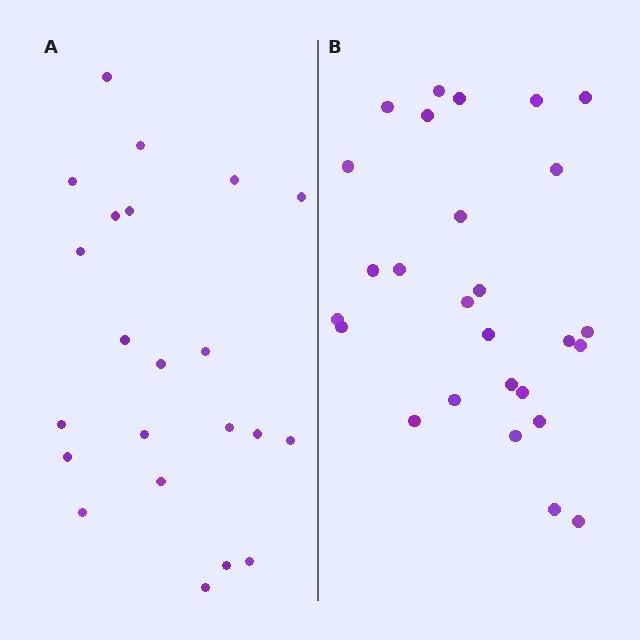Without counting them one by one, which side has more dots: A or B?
Region B (the right region) has more dots.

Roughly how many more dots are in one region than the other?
Region B has about 5 more dots than region A.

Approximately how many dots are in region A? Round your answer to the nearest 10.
About 20 dots. (The exact count is 22, which rounds to 20.)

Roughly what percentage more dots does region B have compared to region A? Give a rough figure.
About 25% more.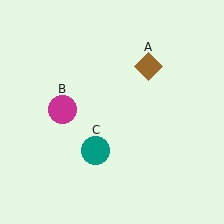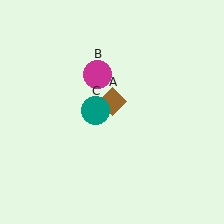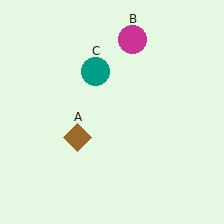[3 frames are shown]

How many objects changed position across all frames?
3 objects changed position: brown diamond (object A), magenta circle (object B), teal circle (object C).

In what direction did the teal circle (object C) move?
The teal circle (object C) moved up.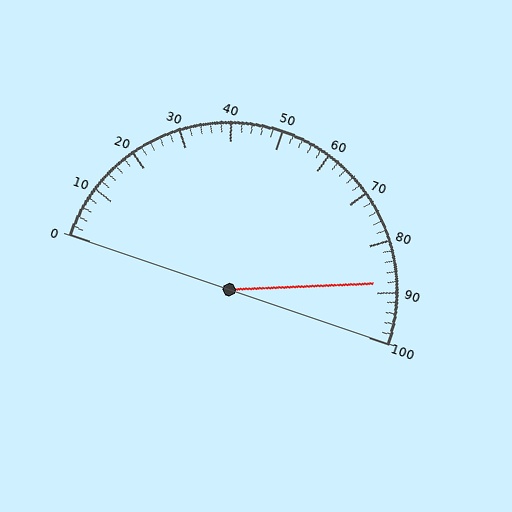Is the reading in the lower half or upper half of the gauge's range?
The reading is in the upper half of the range (0 to 100).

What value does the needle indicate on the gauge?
The needle indicates approximately 88.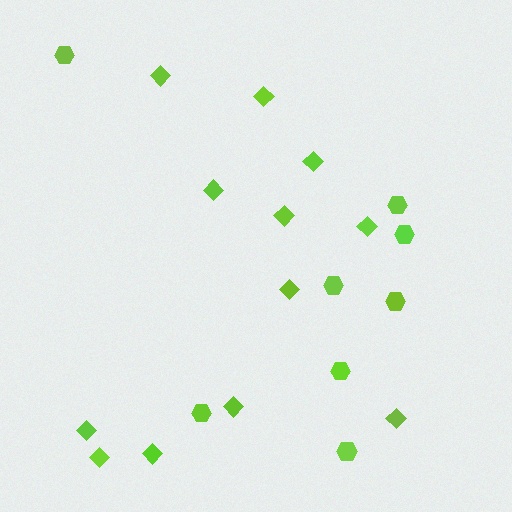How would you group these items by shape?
There are 2 groups: one group of diamonds (12) and one group of hexagons (8).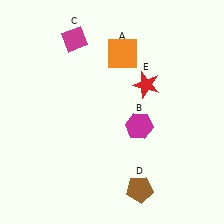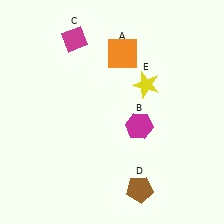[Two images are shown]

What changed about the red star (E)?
In Image 1, E is red. In Image 2, it changed to yellow.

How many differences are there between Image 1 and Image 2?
There is 1 difference between the two images.